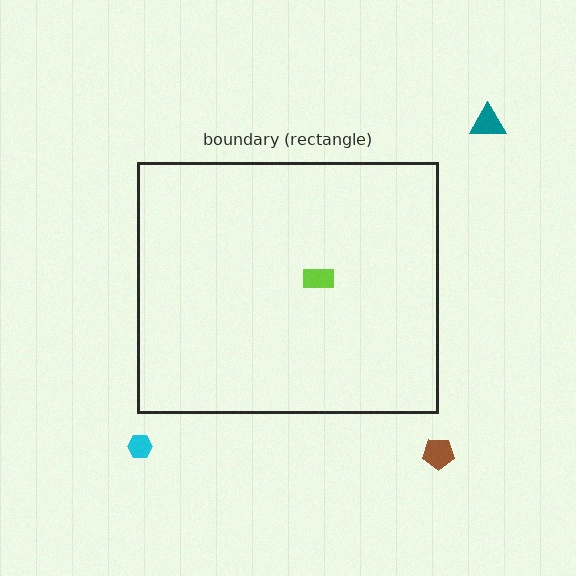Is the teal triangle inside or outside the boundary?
Outside.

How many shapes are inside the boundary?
1 inside, 3 outside.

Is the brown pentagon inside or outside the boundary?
Outside.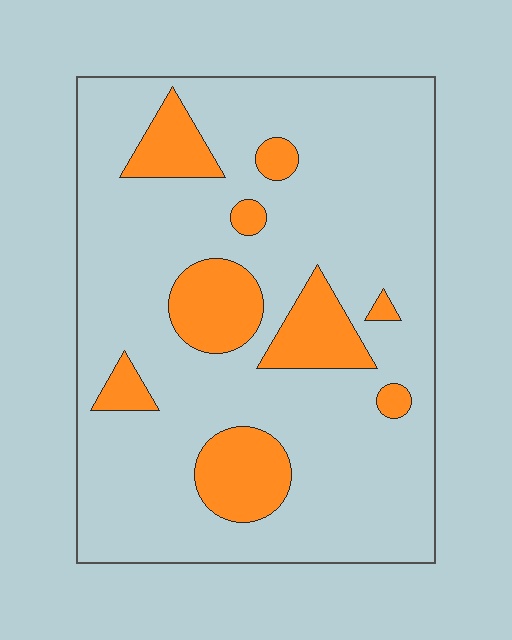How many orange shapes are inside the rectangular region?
9.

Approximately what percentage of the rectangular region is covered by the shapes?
Approximately 20%.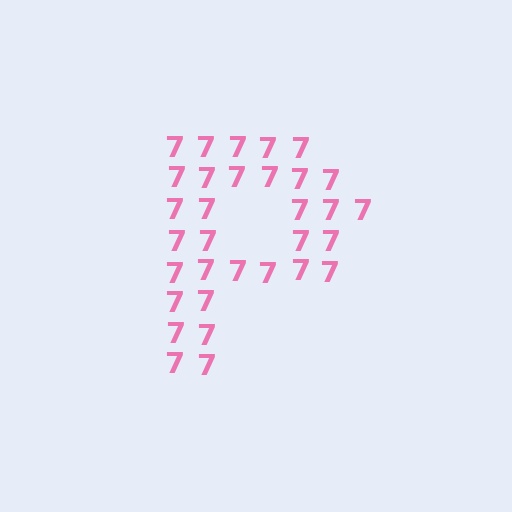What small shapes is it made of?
It is made of small digit 7's.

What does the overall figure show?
The overall figure shows the letter P.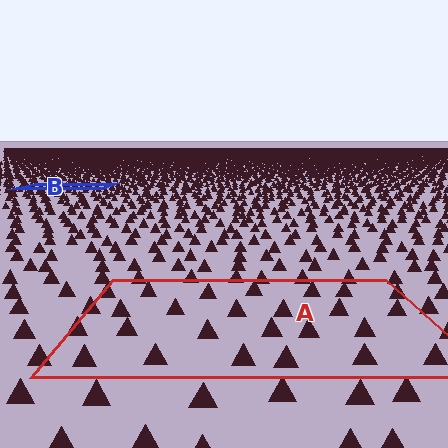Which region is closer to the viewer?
Region A is closer. The texture elements there are larger and more spread out.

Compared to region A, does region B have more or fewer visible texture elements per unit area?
Region B has more texture elements per unit area — they are packed more densely because it is farther away.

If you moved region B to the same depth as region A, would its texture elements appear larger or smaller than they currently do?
They would appear larger. At a closer depth, the same texture elements are projected at a bigger on-screen size.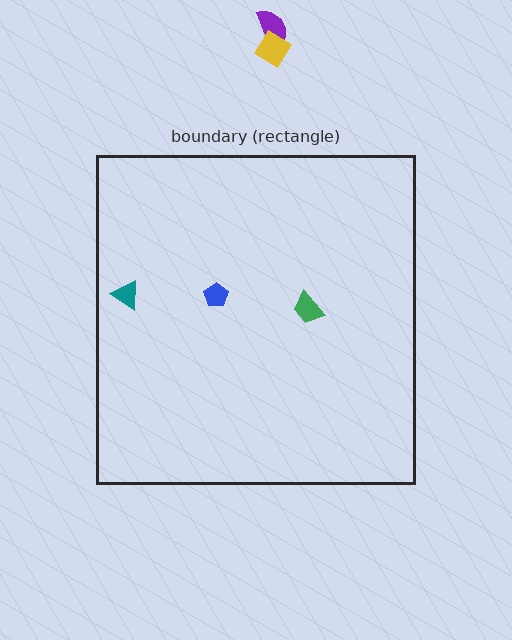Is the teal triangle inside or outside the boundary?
Inside.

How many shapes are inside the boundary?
3 inside, 2 outside.